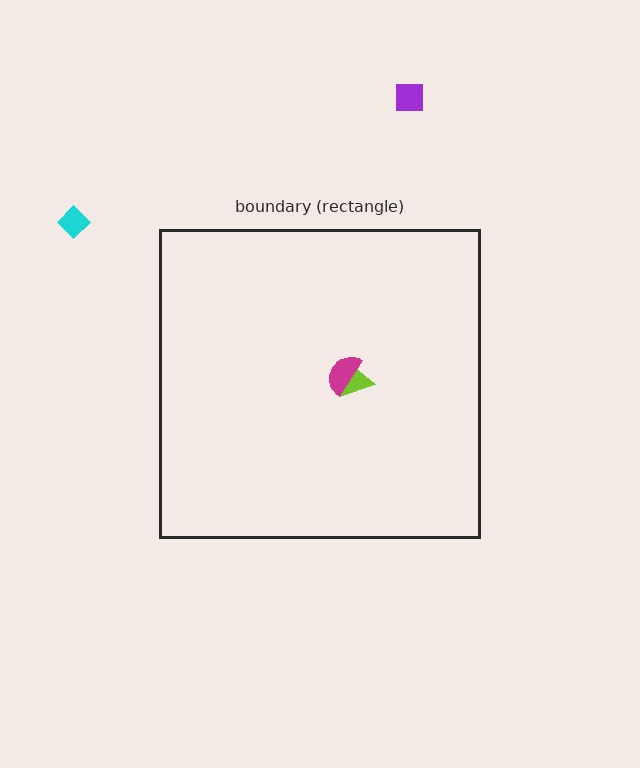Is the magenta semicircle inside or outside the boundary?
Inside.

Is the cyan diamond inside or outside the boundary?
Outside.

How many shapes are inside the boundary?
2 inside, 2 outside.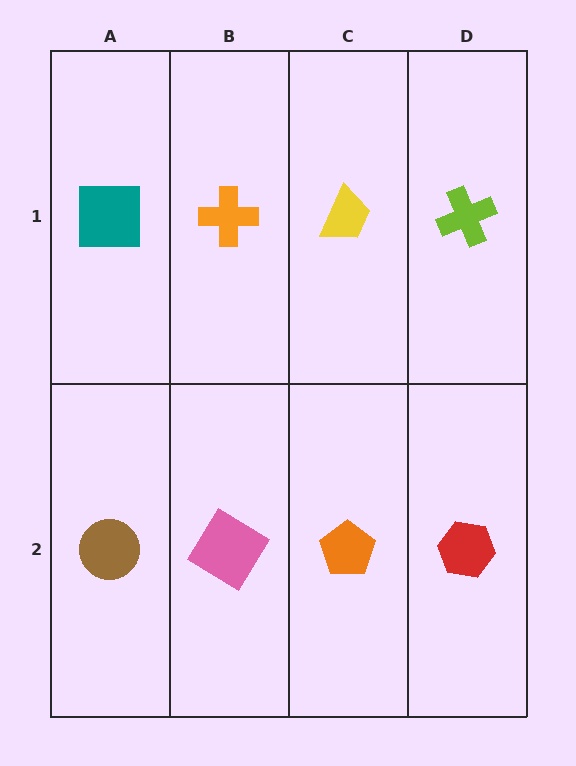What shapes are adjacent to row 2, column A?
A teal square (row 1, column A), a pink diamond (row 2, column B).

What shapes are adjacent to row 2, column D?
A lime cross (row 1, column D), an orange pentagon (row 2, column C).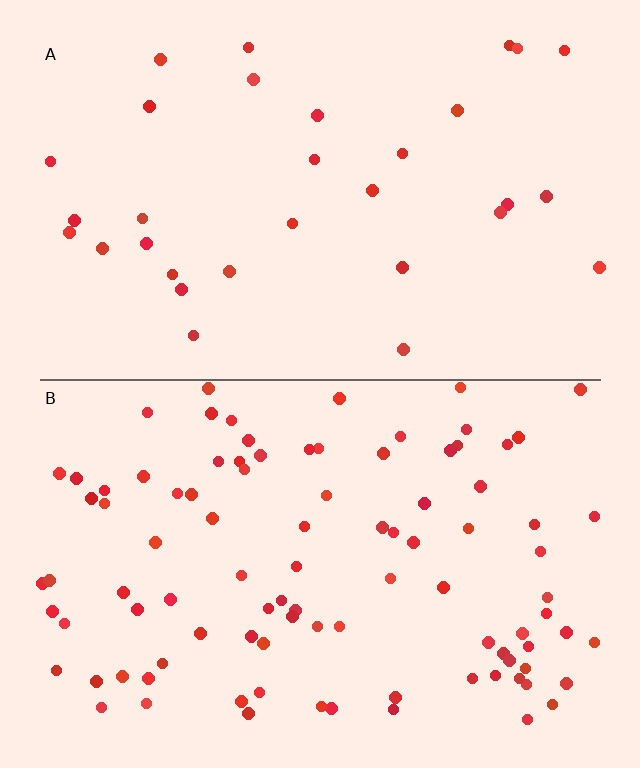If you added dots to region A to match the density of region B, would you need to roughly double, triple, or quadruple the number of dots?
Approximately triple.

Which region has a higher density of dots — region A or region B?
B (the bottom).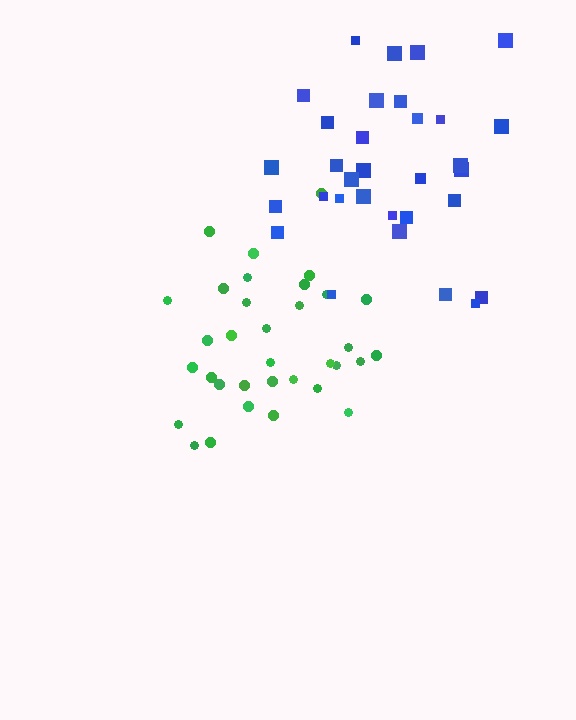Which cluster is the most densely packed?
Green.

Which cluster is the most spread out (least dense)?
Blue.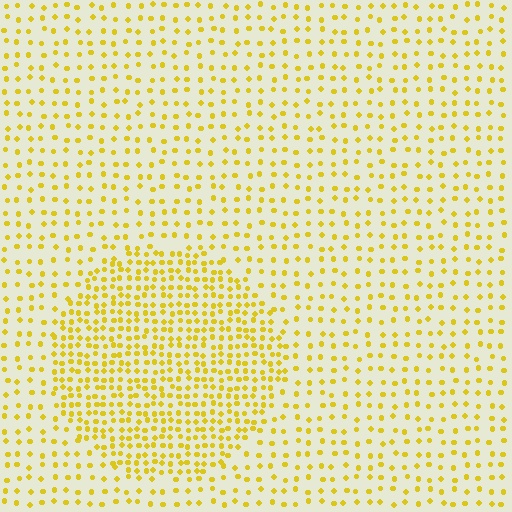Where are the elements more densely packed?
The elements are more densely packed inside the circle boundary.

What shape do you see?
I see a circle.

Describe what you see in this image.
The image contains small yellow elements arranged at two different densities. A circle-shaped region is visible where the elements are more densely packed than the surrounding area.